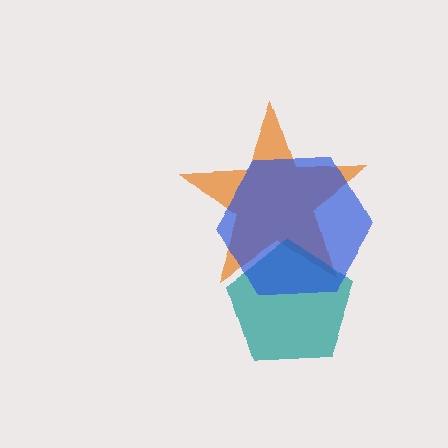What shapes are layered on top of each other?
The layered shapes are: an orange star, a teal pentagon, a blue hexagon.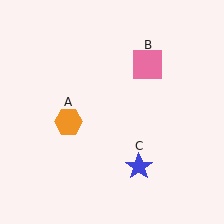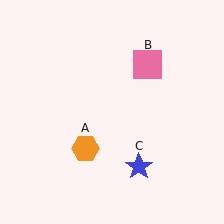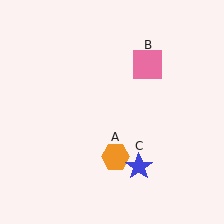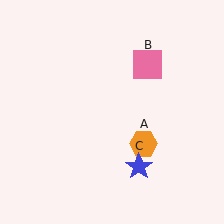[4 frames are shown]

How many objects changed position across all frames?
1 object changed position: orange hexagon (object A).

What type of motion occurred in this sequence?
The orange hexagon (object A) rotated counterclockwise around the center of the scene.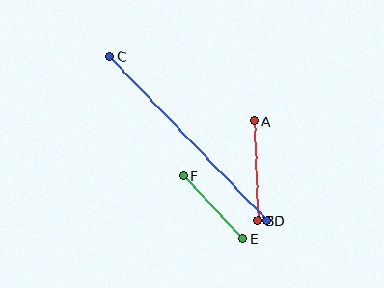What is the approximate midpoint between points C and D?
The midpoint is at approximately (189, 138) pixels.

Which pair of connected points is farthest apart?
Points C and D are farthest apart.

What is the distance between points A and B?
The distance is approximately 100 pixels.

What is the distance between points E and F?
The distance is approximately 87 pixels.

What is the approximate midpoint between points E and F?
The midpoint is at approximately (213, 207) pixels.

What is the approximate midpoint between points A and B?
The midpoint is at approximately (256, 171) pixels.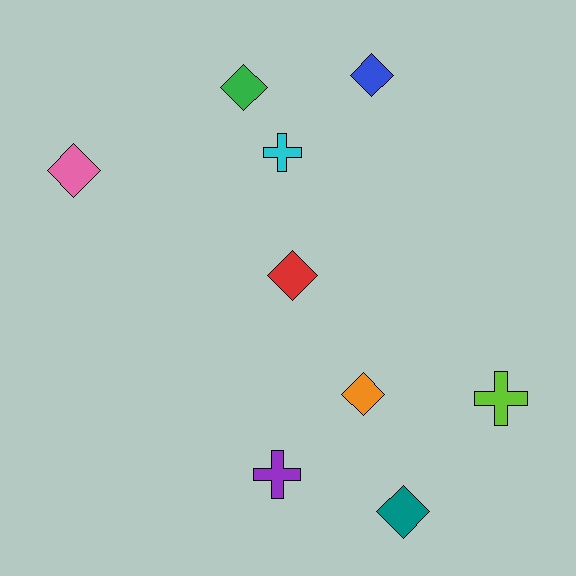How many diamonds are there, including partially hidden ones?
There are 6 diamonds.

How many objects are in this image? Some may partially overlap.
There are 9 objects.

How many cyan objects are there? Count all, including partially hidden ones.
There is 1 cyan object.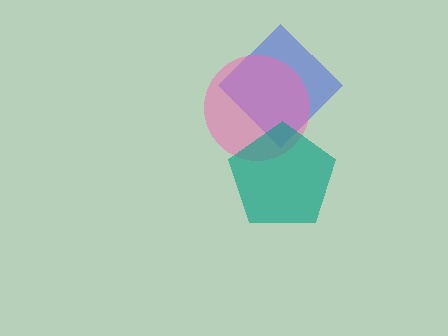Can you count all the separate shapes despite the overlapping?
Yes, there are 3 separate shapes.